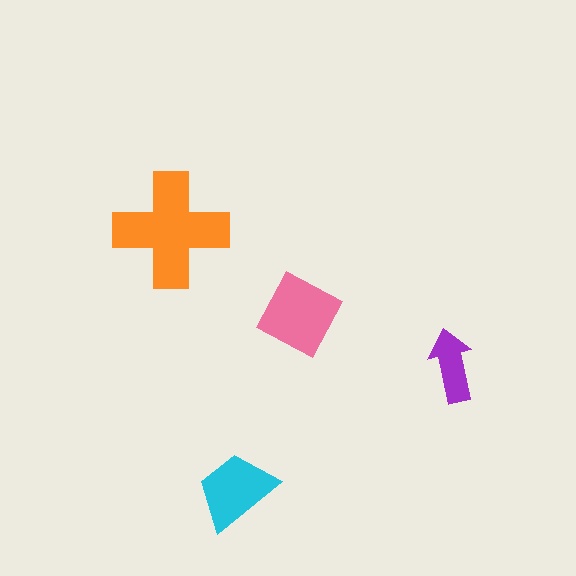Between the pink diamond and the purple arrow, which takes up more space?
The pink diamond.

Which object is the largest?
The orange cross.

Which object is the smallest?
The purple arrow.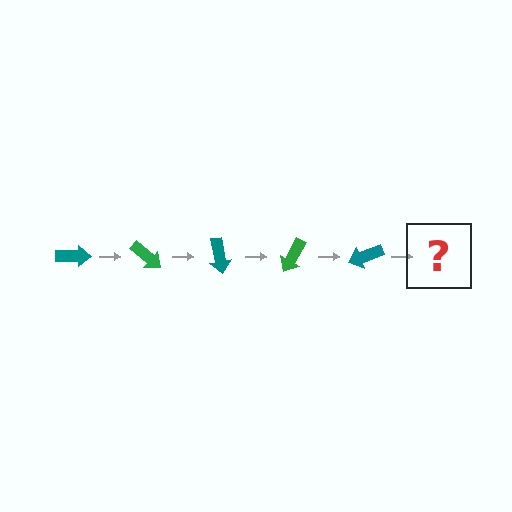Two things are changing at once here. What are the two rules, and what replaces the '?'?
The two rules are that it rotates 40 degrees each step and the color cycles through teal and green. The '?' should be a green arrow, rotated 200 degrees from the start.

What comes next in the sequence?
The next element should be a green arrow, rotated 200 degrees from the start.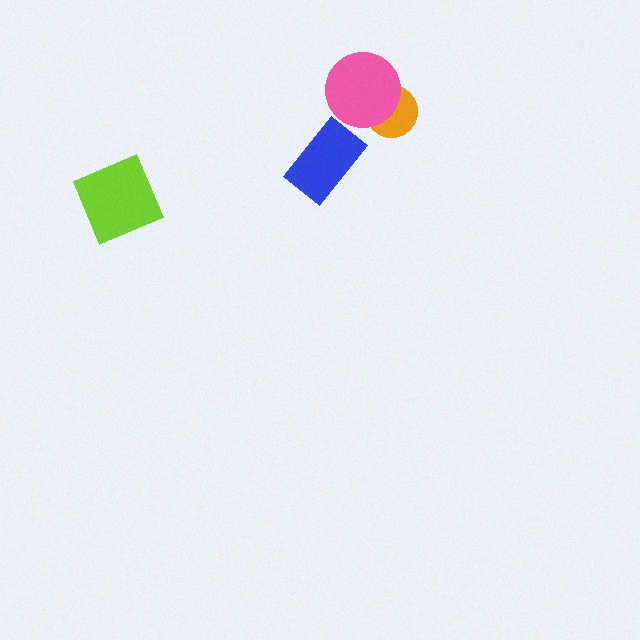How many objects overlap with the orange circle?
1 object overlaps with the orange circle.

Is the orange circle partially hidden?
Yes, it is partially covered by another shape.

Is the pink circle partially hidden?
No, no other shape covers it.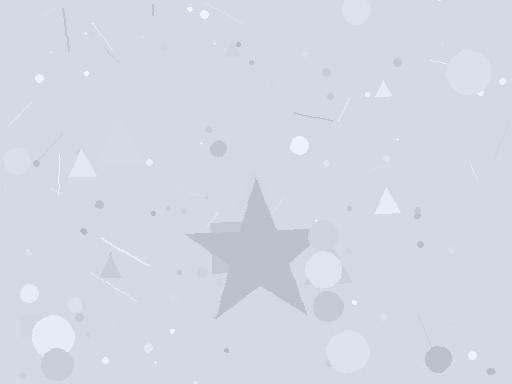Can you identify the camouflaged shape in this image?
The camouflaged shape is a star.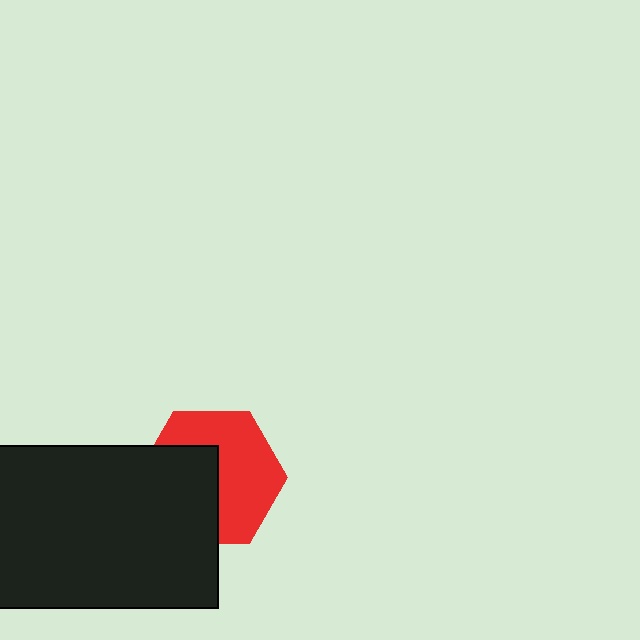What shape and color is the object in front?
The object in front is a black rectangle.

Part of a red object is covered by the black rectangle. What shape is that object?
It is a hexagon.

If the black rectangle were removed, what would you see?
You would see the complete red hexagon.